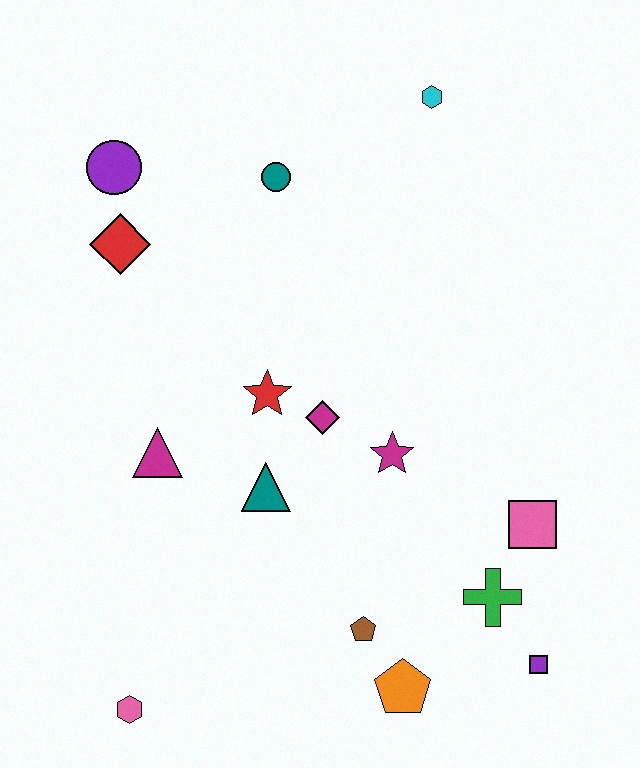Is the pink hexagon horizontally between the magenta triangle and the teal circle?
No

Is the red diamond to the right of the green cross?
No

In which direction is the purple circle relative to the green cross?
The purple circle is above the green cross.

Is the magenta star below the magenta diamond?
Yes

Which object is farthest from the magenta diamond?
The pink hexagon is farthest from the magenta diamond.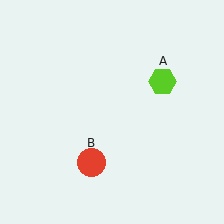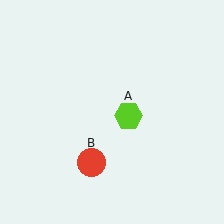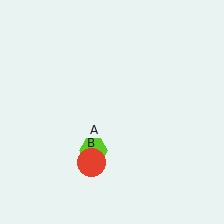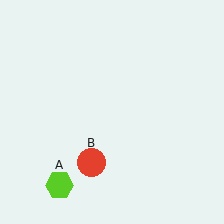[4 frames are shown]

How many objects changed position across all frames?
1 object changed position: lime hexagon (object A).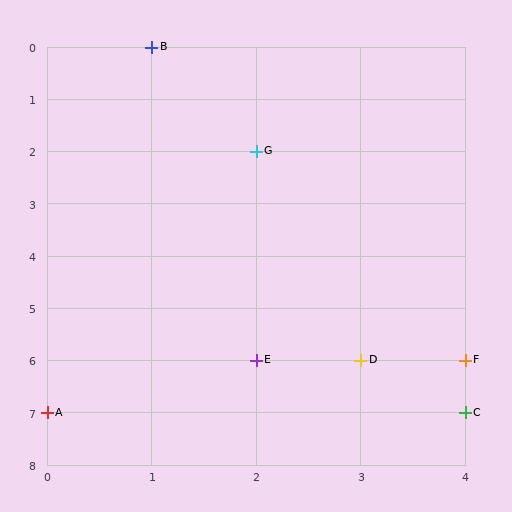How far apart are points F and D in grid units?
Points F and D are 1 column apart.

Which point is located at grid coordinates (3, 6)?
Point D is at (3, 6).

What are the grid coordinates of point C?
Point C is at grid coordinates (4, 7).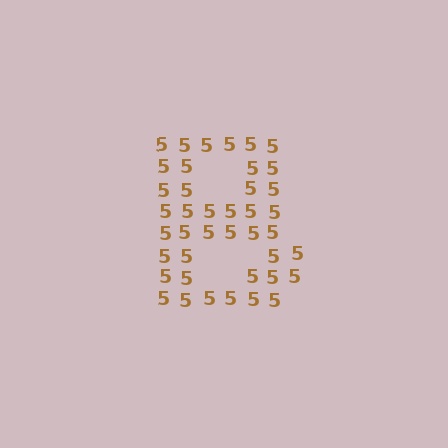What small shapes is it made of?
It is made of small digit 5's.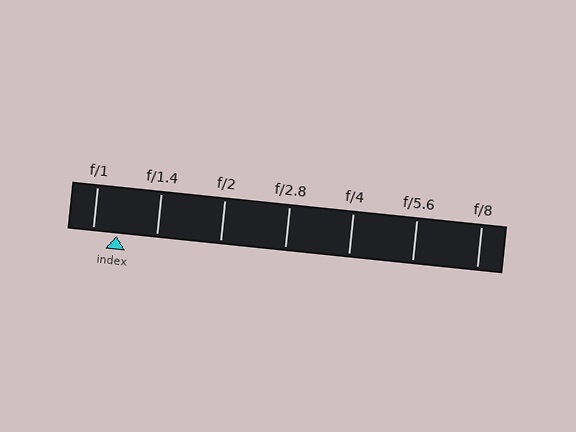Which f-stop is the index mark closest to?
The index mark is closest to f/1.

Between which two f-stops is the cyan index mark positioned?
The index mark is between f/1 and f/1.4.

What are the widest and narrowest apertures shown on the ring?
The widest aperture shown is f/1 and the narrowest is f/8.